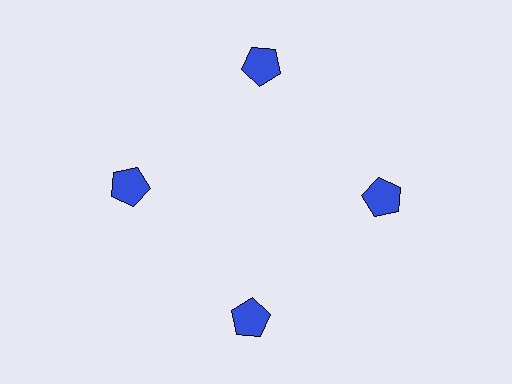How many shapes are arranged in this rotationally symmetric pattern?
There are 4 shapes, arranged in 4 groups of 1.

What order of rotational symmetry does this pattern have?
This pattern has 4-fold rotational symmetry.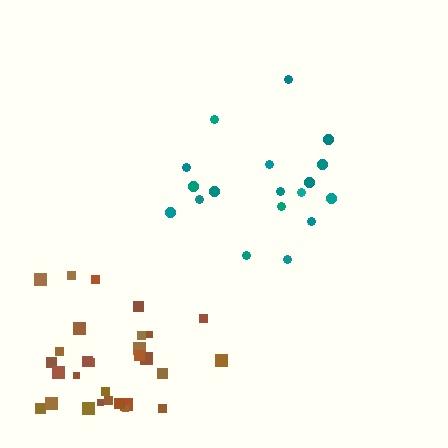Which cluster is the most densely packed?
Brown.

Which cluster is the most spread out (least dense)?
Teal.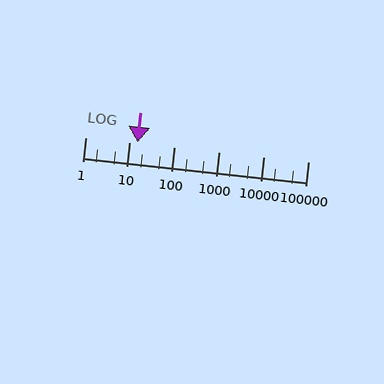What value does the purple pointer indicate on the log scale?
The pointer indicates approximately 15.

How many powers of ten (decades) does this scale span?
The scale spans 5 decades, from 1 to 100000.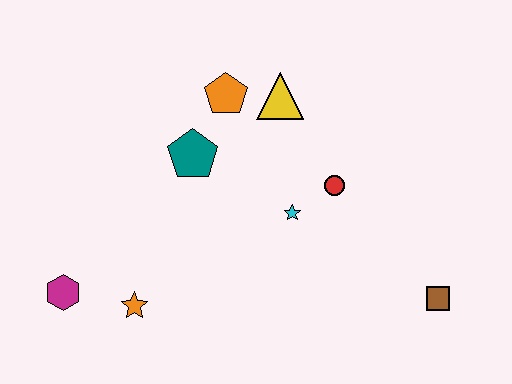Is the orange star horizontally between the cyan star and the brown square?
No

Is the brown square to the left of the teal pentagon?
No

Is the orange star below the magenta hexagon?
Yes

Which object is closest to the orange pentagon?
The yellow triangle is closest to the orange pentagon.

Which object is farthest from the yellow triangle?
The magenta hexagon is farthest from the yellow triangle.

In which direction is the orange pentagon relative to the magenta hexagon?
The orange pentagon is above the magenta hexagon.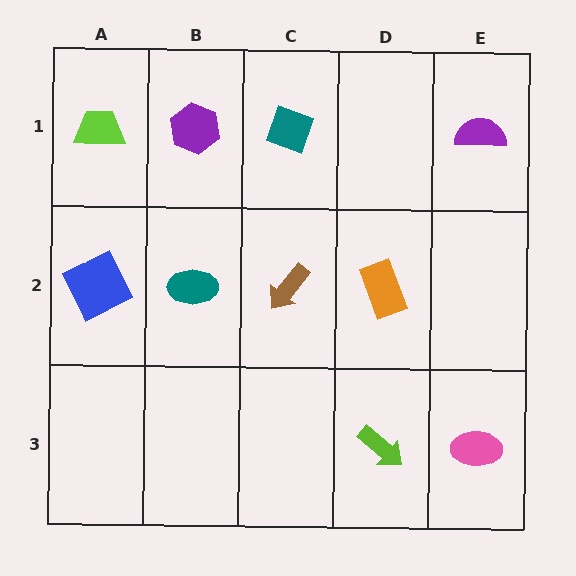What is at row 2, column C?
A brown arrow.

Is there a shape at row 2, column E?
No, that cell is empty.